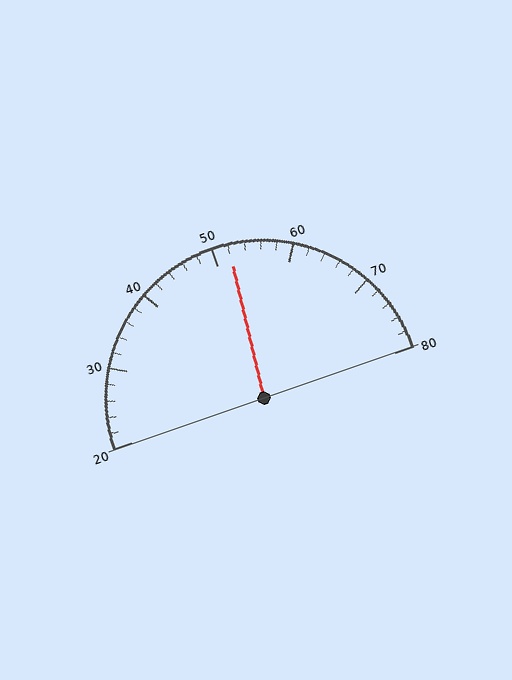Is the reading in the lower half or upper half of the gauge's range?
The reading is in the upper half of the range (20 to 80).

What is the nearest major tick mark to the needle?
The nearest major tick mark is 50.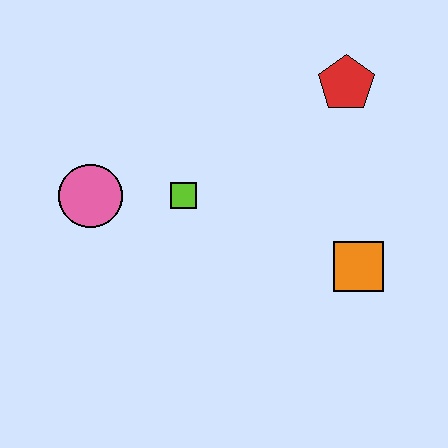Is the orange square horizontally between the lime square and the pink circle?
No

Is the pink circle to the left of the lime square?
Yes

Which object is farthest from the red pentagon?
The pink circle is farthest from the red pentagon.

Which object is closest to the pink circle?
The lime square is closest to the pink circle.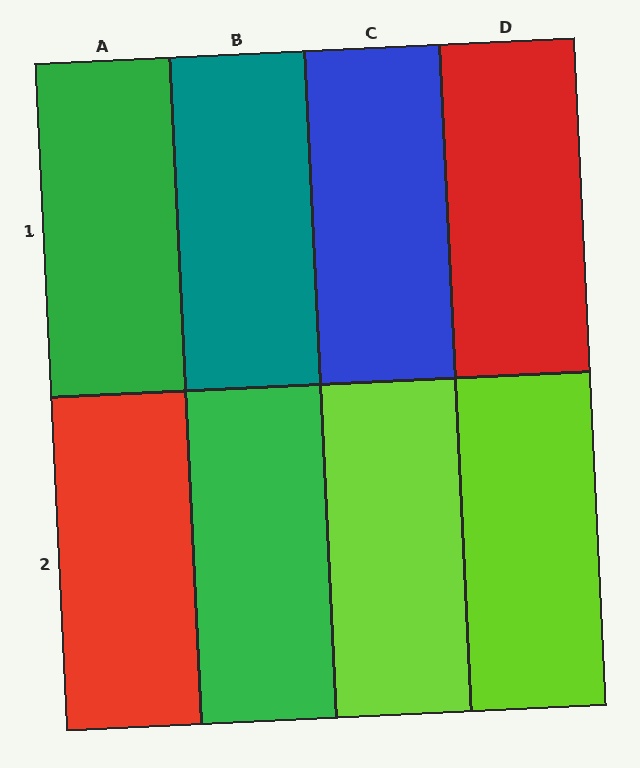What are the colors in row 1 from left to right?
Green, teal, blue, red.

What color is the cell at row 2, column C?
Lime.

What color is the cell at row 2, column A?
Red.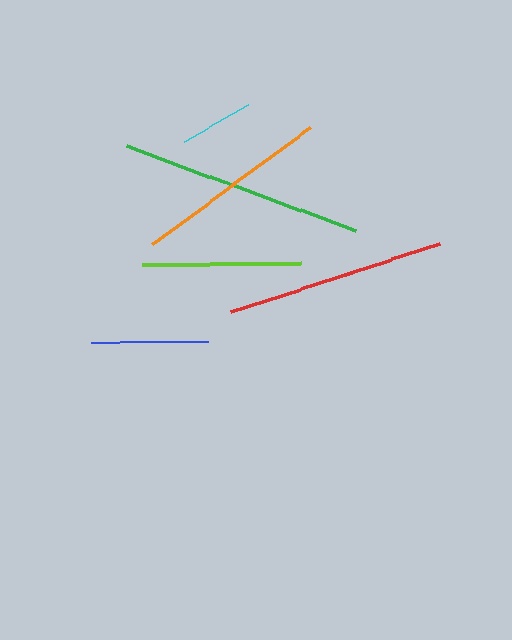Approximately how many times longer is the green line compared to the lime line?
The green line is approximately 1.5 times the length of the lime line.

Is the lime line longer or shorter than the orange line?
The orange line is longer than the lime line.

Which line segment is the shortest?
The cyan line is the shortest at approximately 73 pixels.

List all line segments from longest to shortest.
From longest to shortest: green, red, orange, lime, blue, cyan.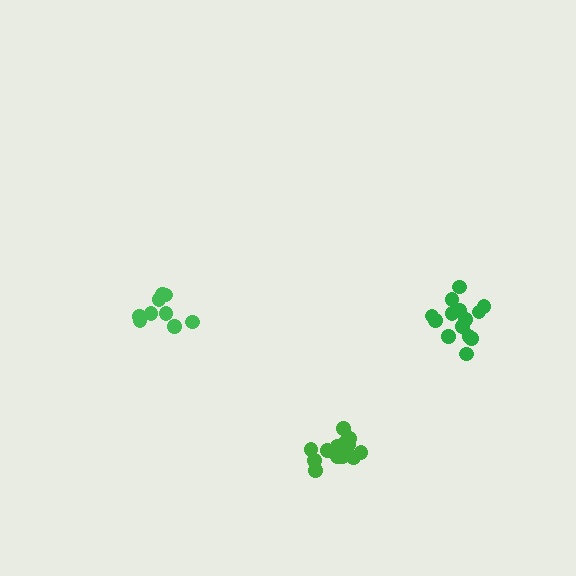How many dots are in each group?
Group 1: 15 dots, Group 2: 14 dots, Group 3: 9 dots (38 total).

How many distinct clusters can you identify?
There are 3 distinct clusters.